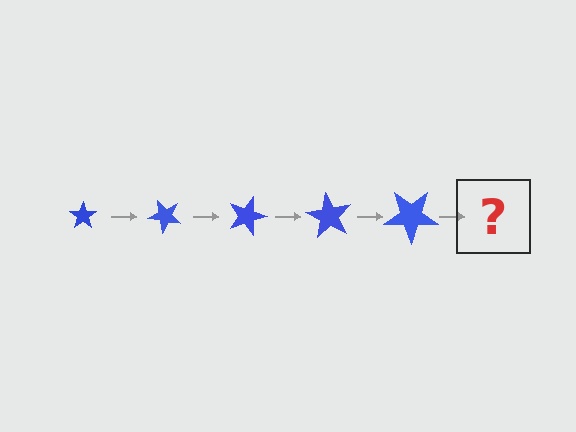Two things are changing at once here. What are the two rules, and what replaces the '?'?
The two rules are that the star grows larger each step and it rotates 45 degrees each step. The '?' should be a star, larger than the previous one and rotated 225 degrees from the start.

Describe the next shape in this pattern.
It should be a star, larger than the previous one and rotated 225 degrees from the start.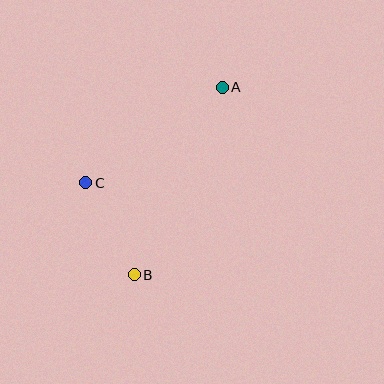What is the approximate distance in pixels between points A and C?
The distance between A and C is approximately 167 pixels.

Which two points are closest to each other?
Points B and C are closest to each other.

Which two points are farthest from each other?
Points A and B are farthest from each other.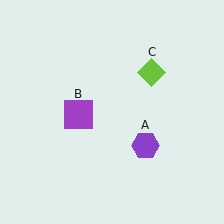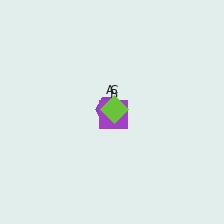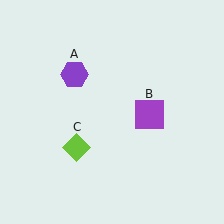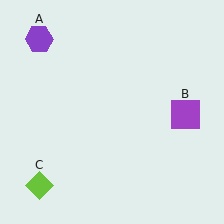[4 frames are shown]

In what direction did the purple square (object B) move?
The purple square (object B) moved right.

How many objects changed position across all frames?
3 objects changed position: purple hexagon (object A), purple square (object B), lime diamond (object C).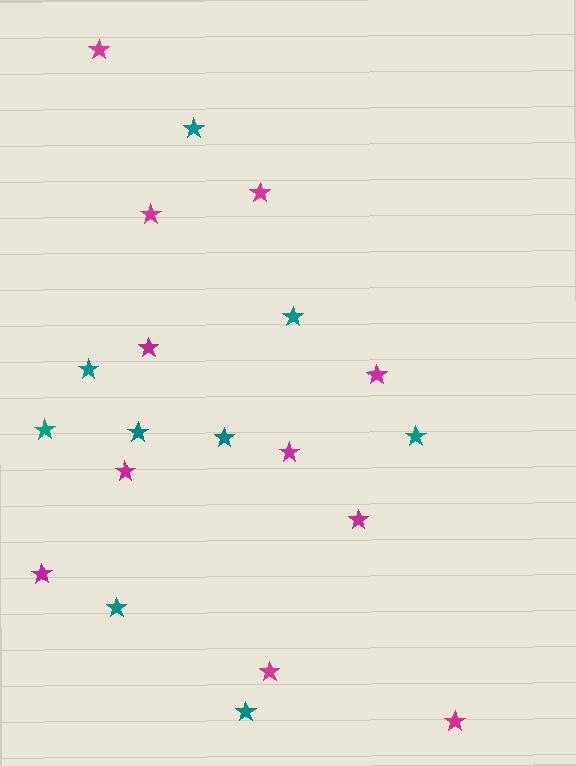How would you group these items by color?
There are 2 groups: one group of magenta stars (11) and one group of teal stars (9).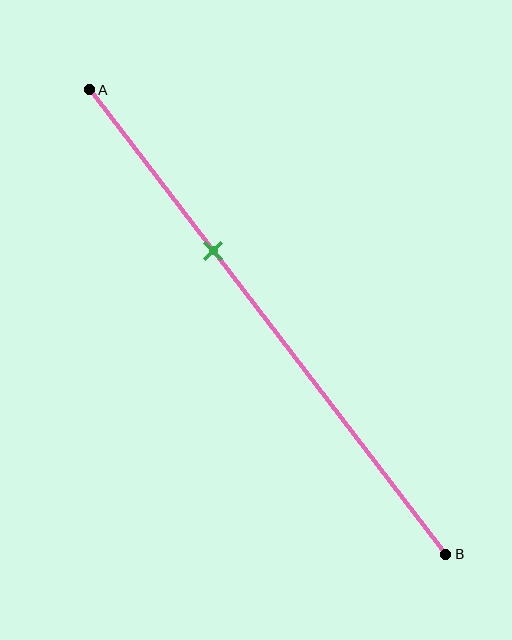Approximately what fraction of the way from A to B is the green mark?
The green mark is approximately 35% of the way from A to B.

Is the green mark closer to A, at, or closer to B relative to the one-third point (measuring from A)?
The green mark is approximately at the one-third point of segment AB.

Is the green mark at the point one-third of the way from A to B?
Yes, the mark is approximately at the one-third point.